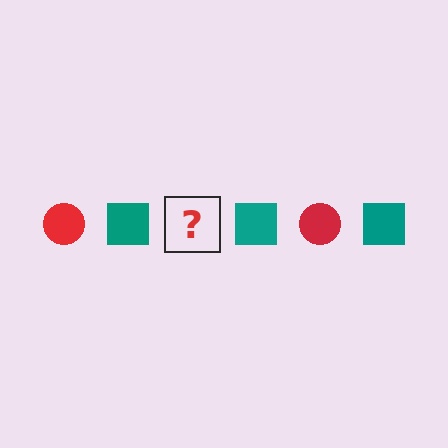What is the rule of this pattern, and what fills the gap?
The rule is that the pattern alternates between red circle and teal square. The gap should be filled with a red circle.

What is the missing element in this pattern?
The missing element is a red circle.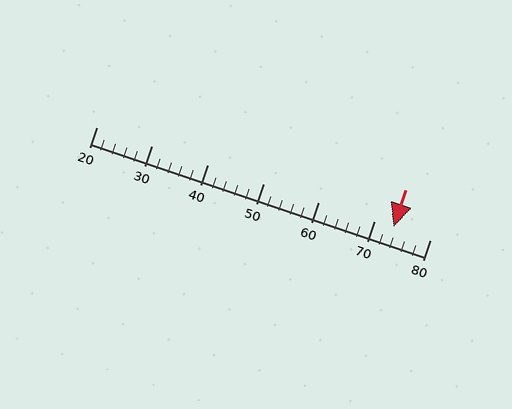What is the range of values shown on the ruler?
The ruler shows values from 20 to 80.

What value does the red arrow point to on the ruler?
The red arrow points to approximately 74.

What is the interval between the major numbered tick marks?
The major tick marks are spaced 10 units apart.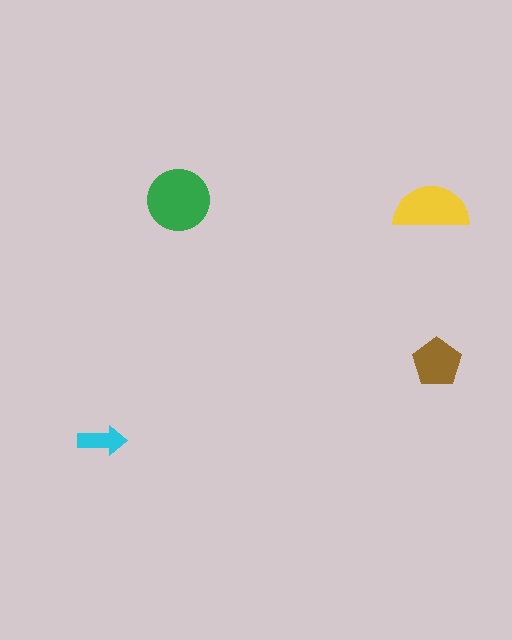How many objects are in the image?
There are 4 objects in the image.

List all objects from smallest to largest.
The cyan arrow, the brown pentagon, the yellow semicircle, the green circle.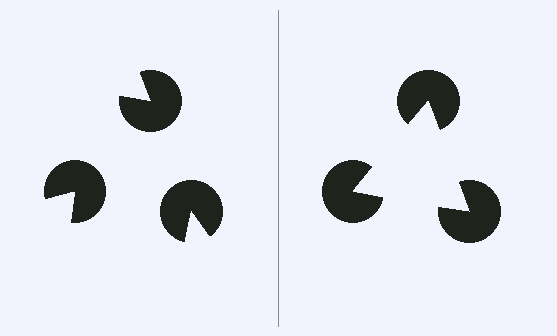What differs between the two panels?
The pac-man discs are positioned identically on both sides; only the wedge orientations differ. On the right they align to a triangle; on the left they are misaligned.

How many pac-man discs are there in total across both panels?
6 — 3 on each side.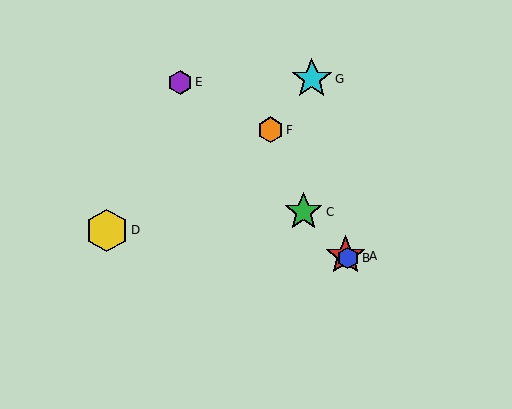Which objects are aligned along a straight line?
Objects A, B, C, E are aligned along a straight line.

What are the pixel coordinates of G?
Object G is at (312, 79).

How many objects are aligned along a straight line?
4 objects (A, B, C, E) are aligned along a straight line.